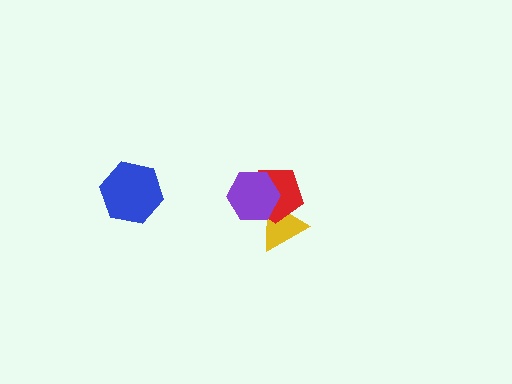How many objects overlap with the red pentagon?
2 objects overlap with the red pentagon.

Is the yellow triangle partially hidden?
Yes, it is partially covered by another shape.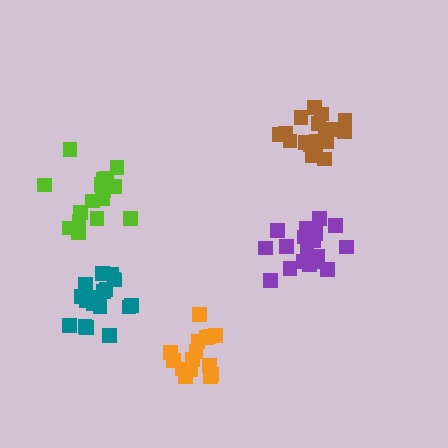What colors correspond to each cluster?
The clusters are colored: teal, purple, lime, brown, orange.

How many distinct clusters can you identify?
There are 5 distinct clusters.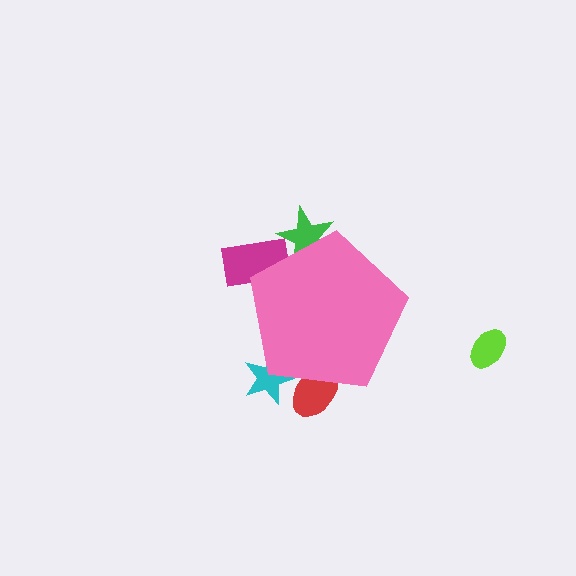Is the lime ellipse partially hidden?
No, the lime ellipse is fully visible.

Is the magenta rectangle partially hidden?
Yes, the magenta rectangle is partially hidden behind the pink pentagon.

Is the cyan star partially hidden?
Yes, the cyan star is partially hidden behind the pink pentagon.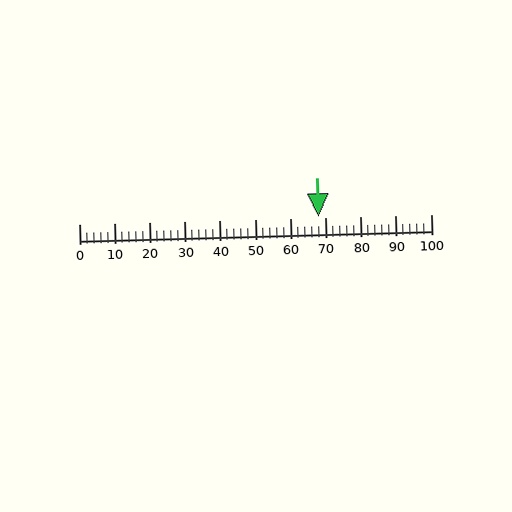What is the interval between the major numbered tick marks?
The major tick marks are spaced 10 units apart.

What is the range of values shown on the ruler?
The ruler shows values from 0 to 100.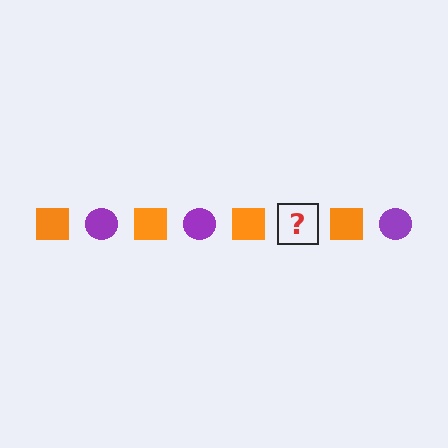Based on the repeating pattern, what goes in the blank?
The blank should be a purple circle.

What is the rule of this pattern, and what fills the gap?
The rule is that the pattern alternates between orange square and purple circle. The gap should be filled with a purple circle.